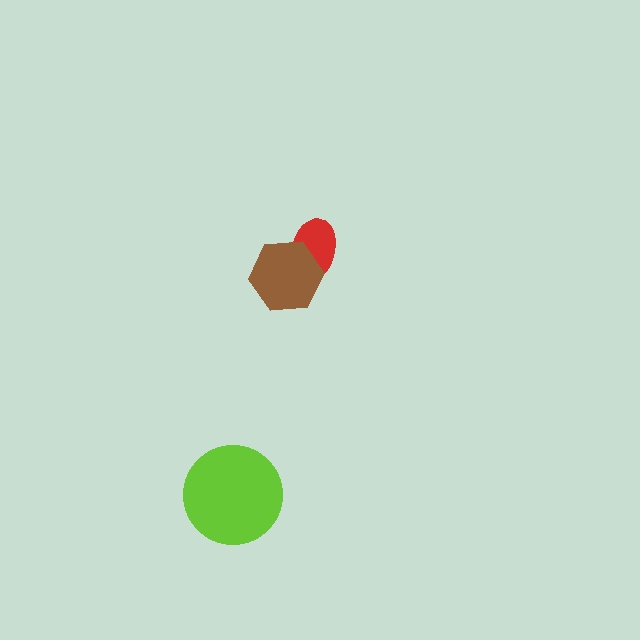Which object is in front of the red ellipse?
The brown hexagon is in front of the red ellipse.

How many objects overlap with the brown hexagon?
1 object overlaps with the brown hexagon.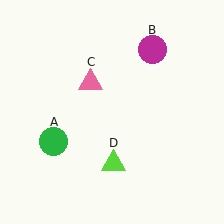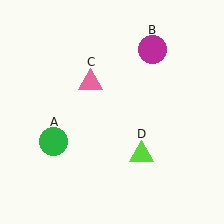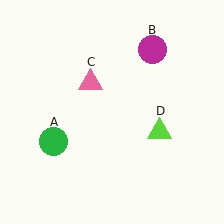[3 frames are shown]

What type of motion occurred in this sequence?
The lime triangle (object D) rotated counterclockwise around the center of the scene.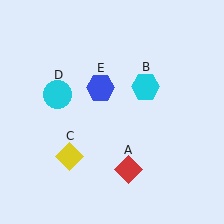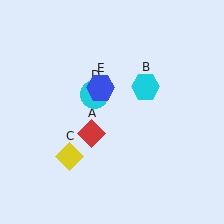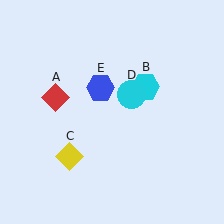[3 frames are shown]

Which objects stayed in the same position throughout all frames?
Cyan hexagon (object B) and yellow diamond (object C) and blue hexagon (object E) remained stationary.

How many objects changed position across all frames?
2 objects changed position: red diamond (object A), cyan circle (object D).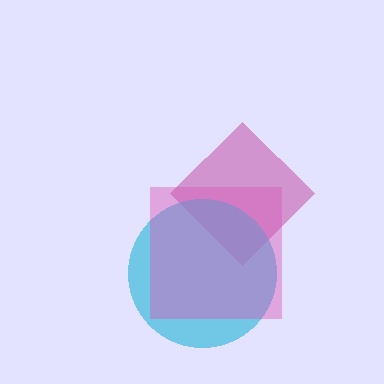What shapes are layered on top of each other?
The layered shapes are: a magenta diamond, a cyan circle, a pink square.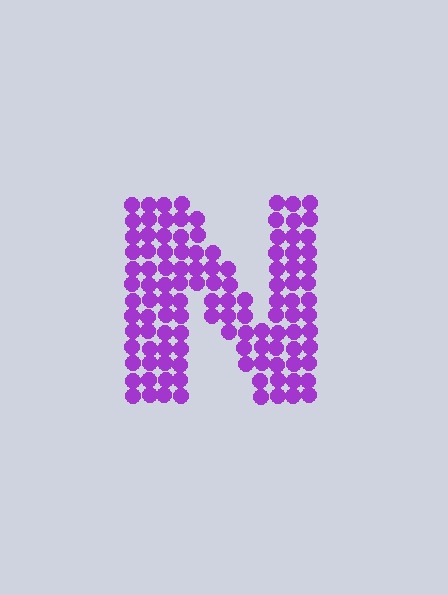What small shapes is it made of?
It is made of small circles.